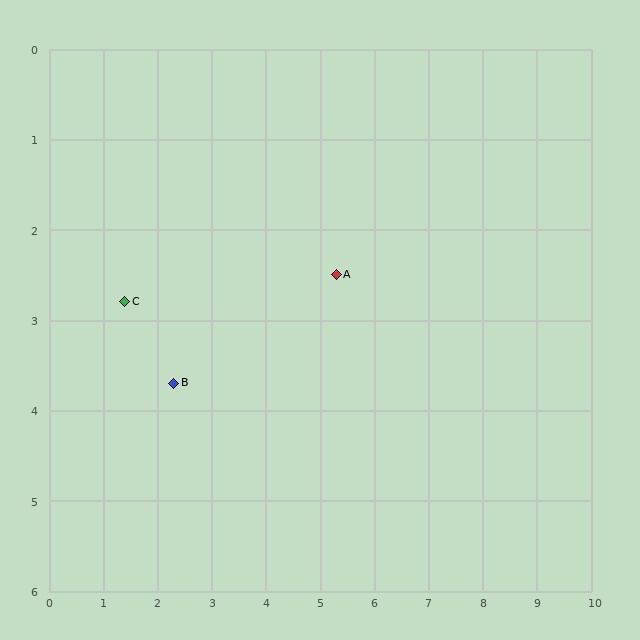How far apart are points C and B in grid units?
Points C and B are about 1.3 grid units apart.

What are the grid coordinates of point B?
Point B is at approximately (2.3, 3.7).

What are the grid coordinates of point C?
Point C is at approximately (1.4, 2.8).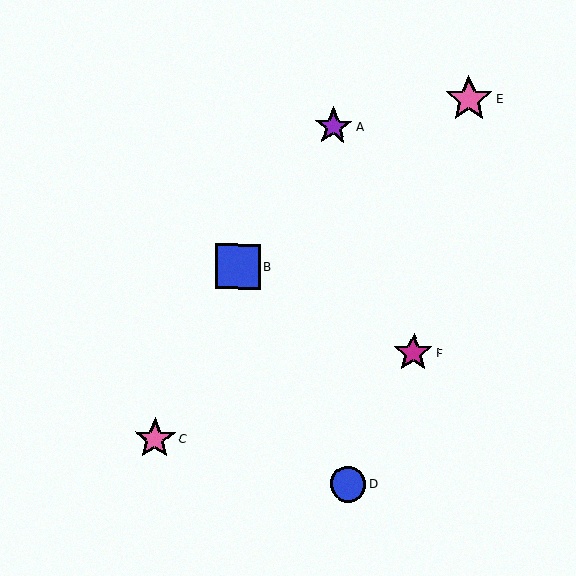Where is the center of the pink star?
The center of the pink star is at (469, 99).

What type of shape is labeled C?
Shape C is a pink star.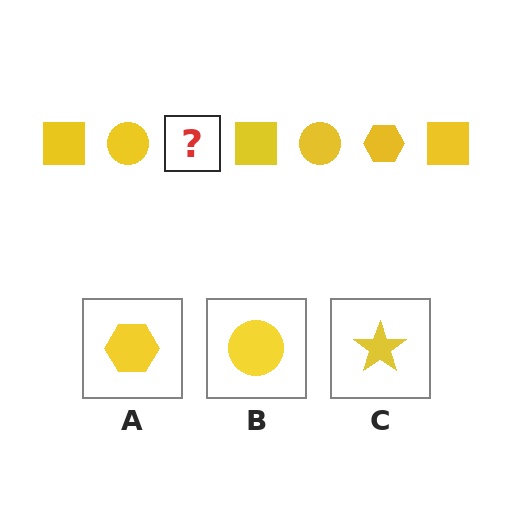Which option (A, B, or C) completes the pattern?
A.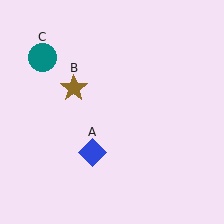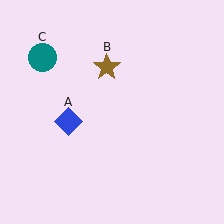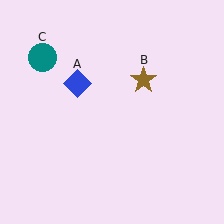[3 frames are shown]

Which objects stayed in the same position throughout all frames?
Teal circle (object C) remained stationary.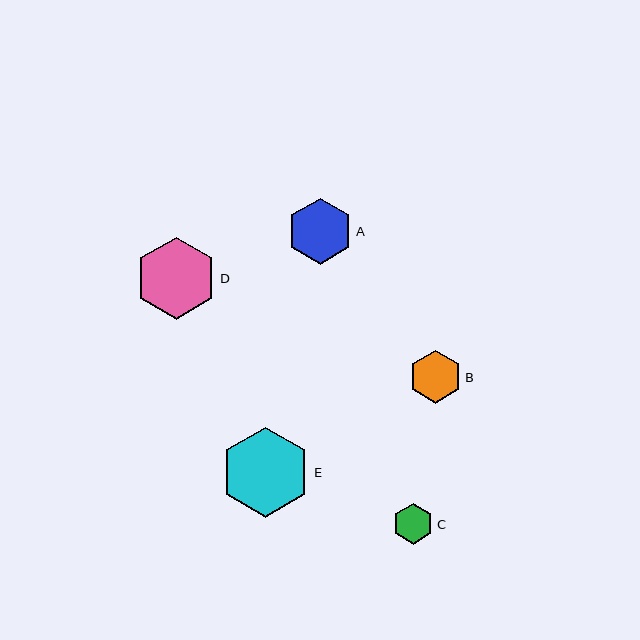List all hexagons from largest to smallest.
From largest to smallest: E, D, A, B, C.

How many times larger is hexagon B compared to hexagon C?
Hexagon B is approximately 1.3 times the size of hexagon C.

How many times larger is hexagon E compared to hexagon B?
Hexagon E is approximately 1.7 times the size of hexagon B.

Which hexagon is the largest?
Hexagon E is the largest with a size of approximately 90 pixels.